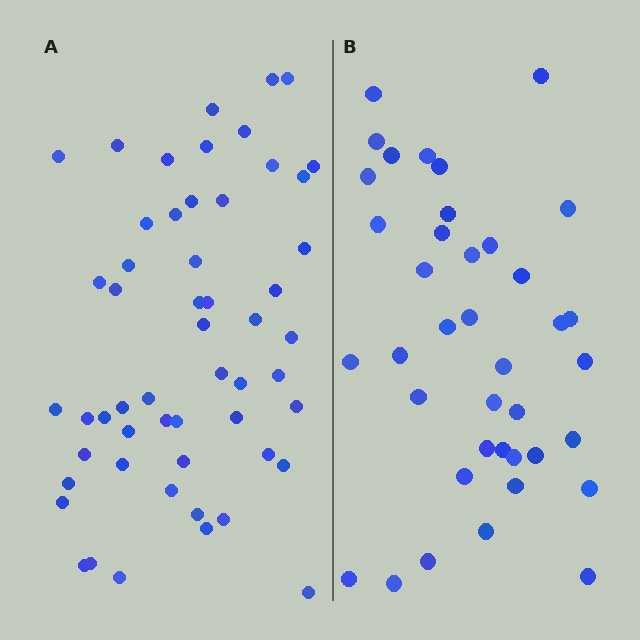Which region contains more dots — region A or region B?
Region A (the left region) has more dots.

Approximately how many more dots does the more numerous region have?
Region A has approximately 15 more dots than region B.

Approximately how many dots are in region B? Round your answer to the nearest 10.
About 40 dots. (The exact count is 39, which rounds to 40.)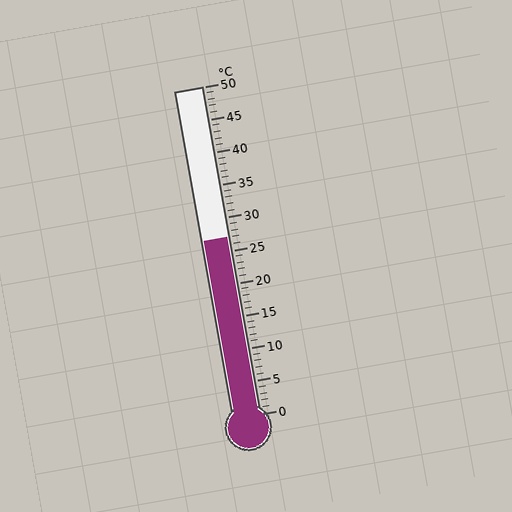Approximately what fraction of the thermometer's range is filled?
The thermometer is filled to approximately 55% of its range.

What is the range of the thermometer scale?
The thermometer scale ranges from 0°C to 50°C.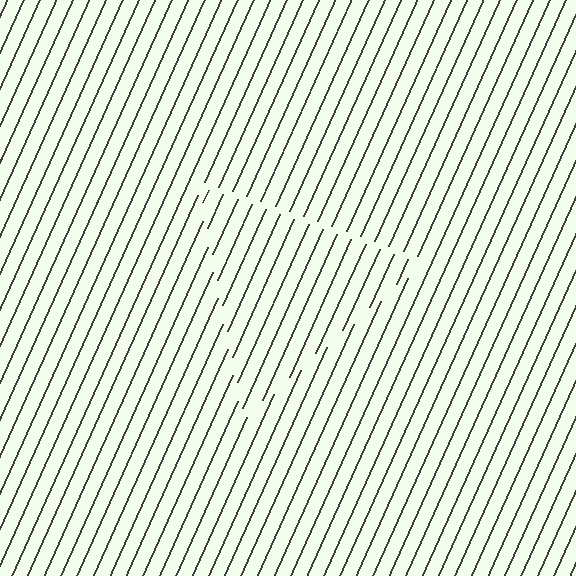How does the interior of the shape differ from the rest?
The interior of the shape contains the same grating, shifted by half a period — the contour is defined by the phase discontinuity where line-ends from the inner and outer gratings abut.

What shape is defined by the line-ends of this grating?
An illusory triangle. The interior of the shape contains the same grating, shifted by half a period — the contour is defined by the phase discontinuity where line-ends from the inner and outer gratings abut.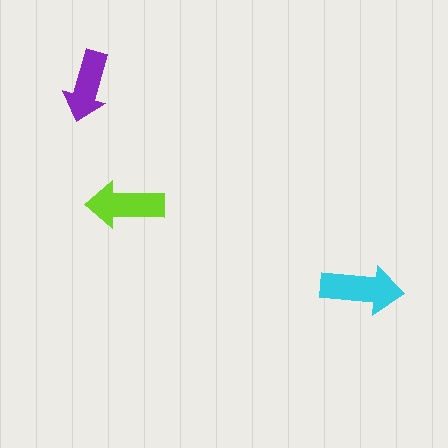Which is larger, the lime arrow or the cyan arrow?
The cyan one.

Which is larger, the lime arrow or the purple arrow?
The lime one.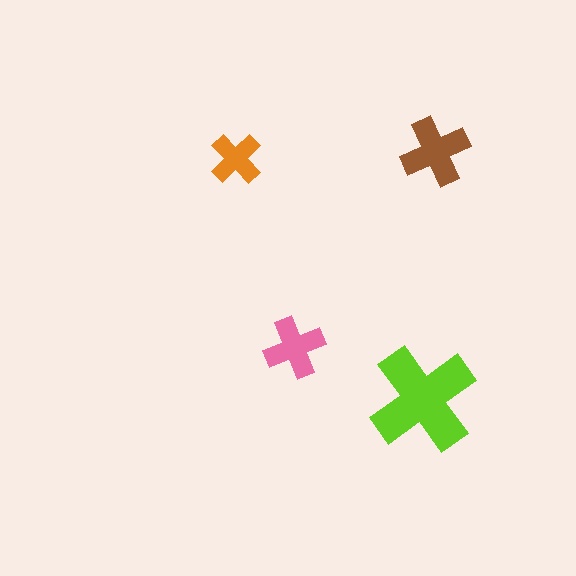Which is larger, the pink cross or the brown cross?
The brown one.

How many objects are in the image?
There are 4 objects in the image.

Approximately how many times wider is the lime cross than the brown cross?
About 1.5 times wider.